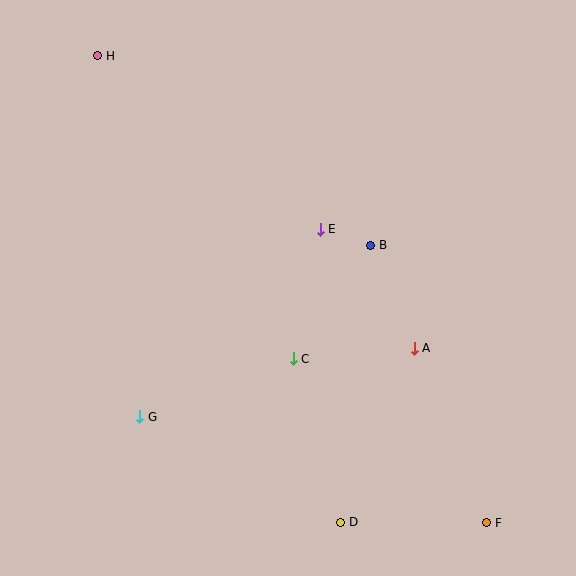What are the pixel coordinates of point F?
Point F is at (487, 523).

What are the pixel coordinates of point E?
Point E is at (320, 229).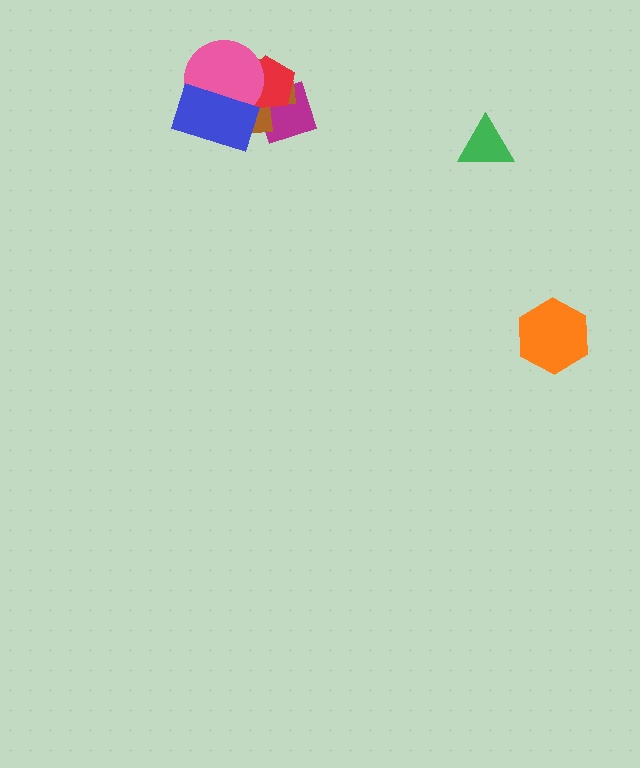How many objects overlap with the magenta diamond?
2 objects overlap with the magenta diamond.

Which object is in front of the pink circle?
The blue rectangle is in front of the pink circle.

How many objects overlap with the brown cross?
4 objects overlap with the brown cross.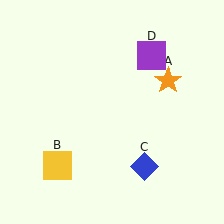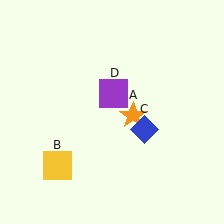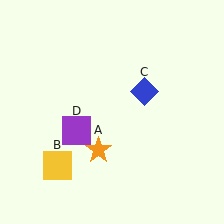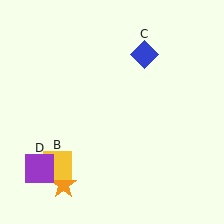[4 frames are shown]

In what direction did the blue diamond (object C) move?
The blue diamond (object C) moved up.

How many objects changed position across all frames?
3 objects changed position: orange star (object A), blue diamond (object C), purple square (object D).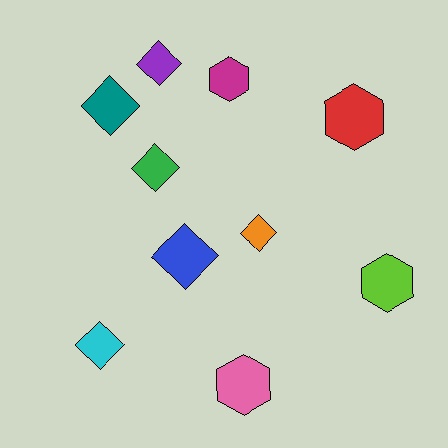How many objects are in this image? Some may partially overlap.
There are 10 objects.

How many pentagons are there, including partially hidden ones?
There are no pentagons.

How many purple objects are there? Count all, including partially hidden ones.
There is 1 purple object.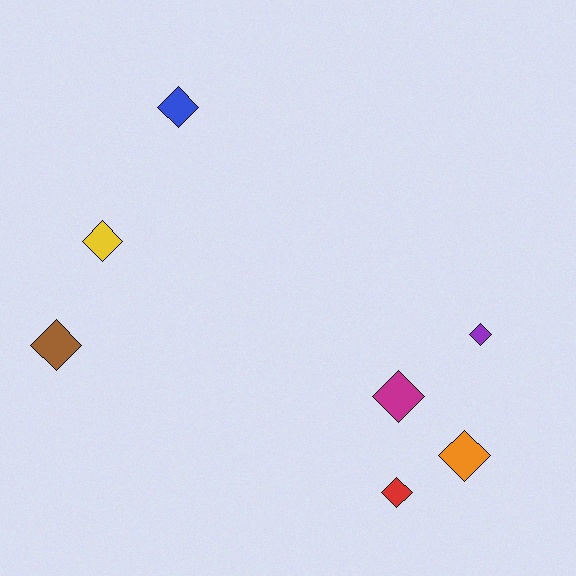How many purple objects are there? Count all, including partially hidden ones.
There is 1 purple object.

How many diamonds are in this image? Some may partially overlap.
There are 7 diamonds.